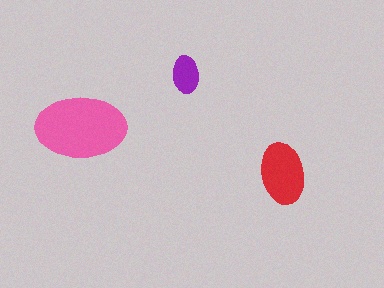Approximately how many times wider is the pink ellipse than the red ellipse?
About 1.5 times wider.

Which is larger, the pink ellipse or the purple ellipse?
The pink one.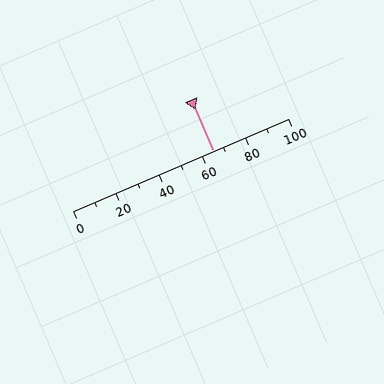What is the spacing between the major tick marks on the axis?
The major ticks are spaced 20 apart.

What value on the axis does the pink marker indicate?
The marker indicates approximately 65.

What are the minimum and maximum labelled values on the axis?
The axis runs from 0 to 100.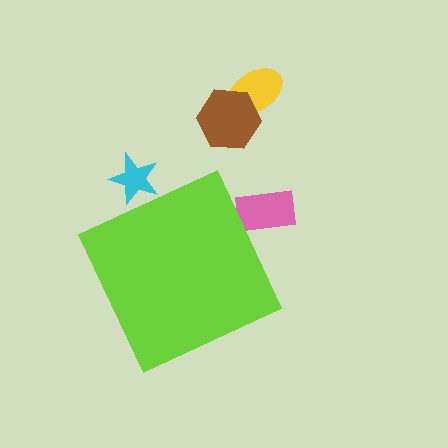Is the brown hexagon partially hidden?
No, the brown hexagon is fully visible.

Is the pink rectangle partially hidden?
Yes, the pink rectangle is partially hidden behind the lime diamond.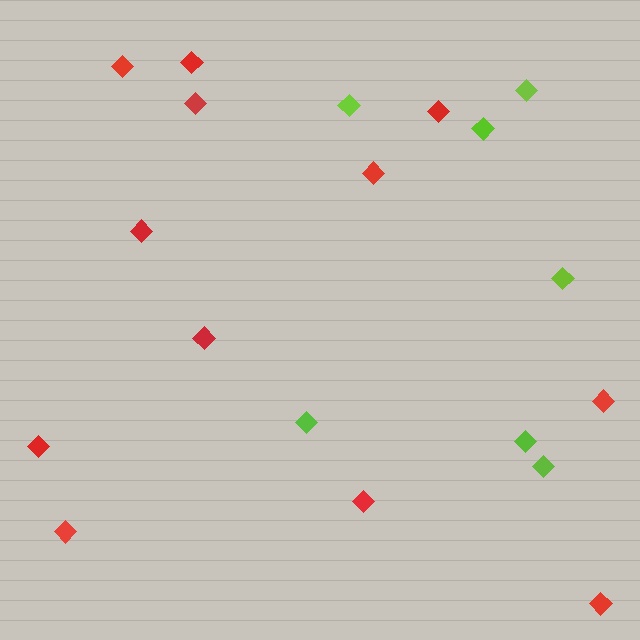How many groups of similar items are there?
There are 2 groups: one group of red diamonds (12) and one group of lime diamonds (7).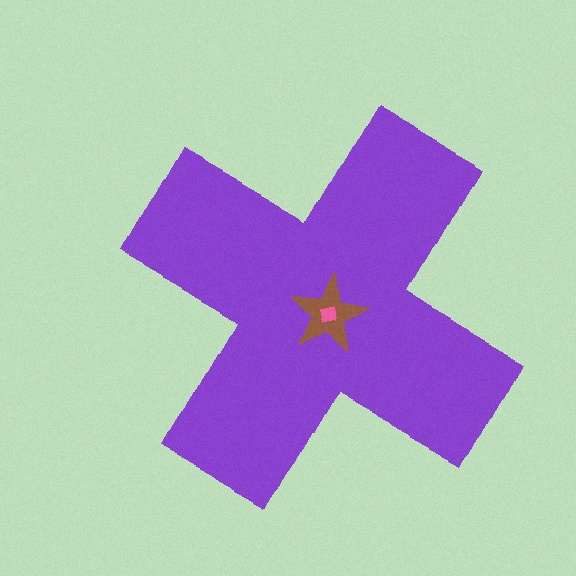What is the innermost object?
The pink square.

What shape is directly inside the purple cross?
The brown star.